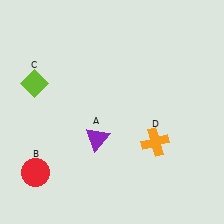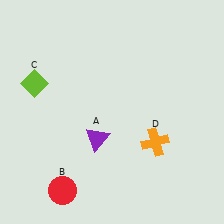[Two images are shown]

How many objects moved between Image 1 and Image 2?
1 object moved between the two images.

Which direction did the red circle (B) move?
The red circle (B) moved right.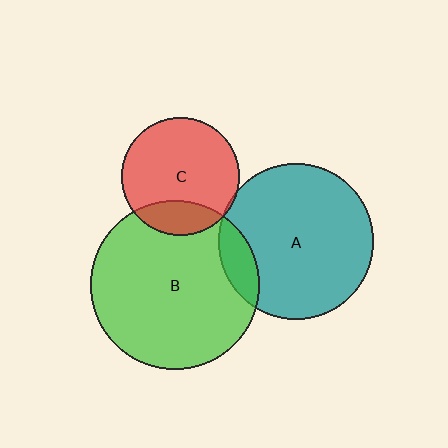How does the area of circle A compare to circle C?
Approximately 1.7 times.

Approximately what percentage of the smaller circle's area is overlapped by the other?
Approximately 10%.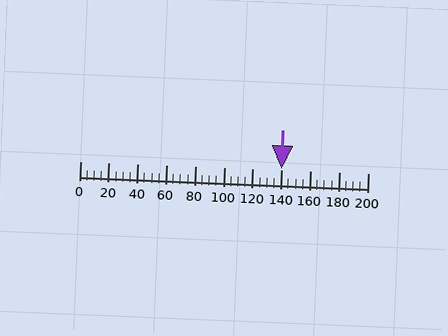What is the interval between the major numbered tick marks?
The major tick marks are spaced 20 units apart.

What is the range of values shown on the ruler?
The ruler shows values from 0 to 200.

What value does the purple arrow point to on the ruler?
The purple arrow points to approximately 140.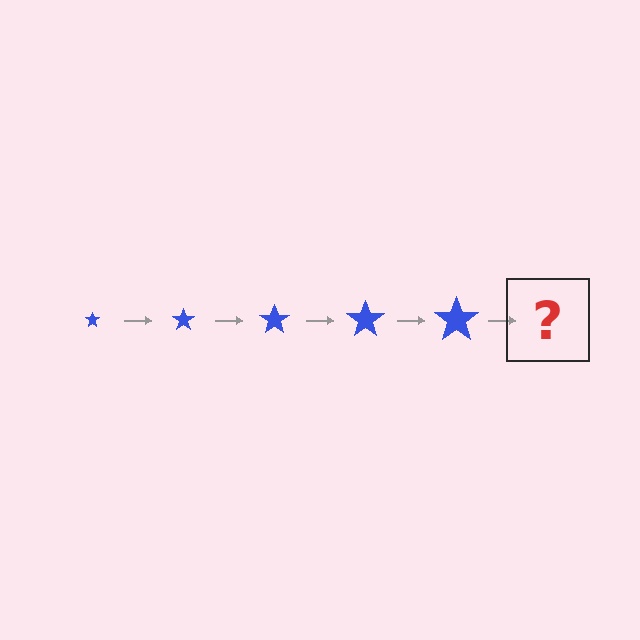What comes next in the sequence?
The next element should be a blue star, larger than the previous one.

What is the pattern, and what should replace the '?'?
The pattern is that the star gets progressively larger each step. The '?' should be a blue star, larger than the previous one.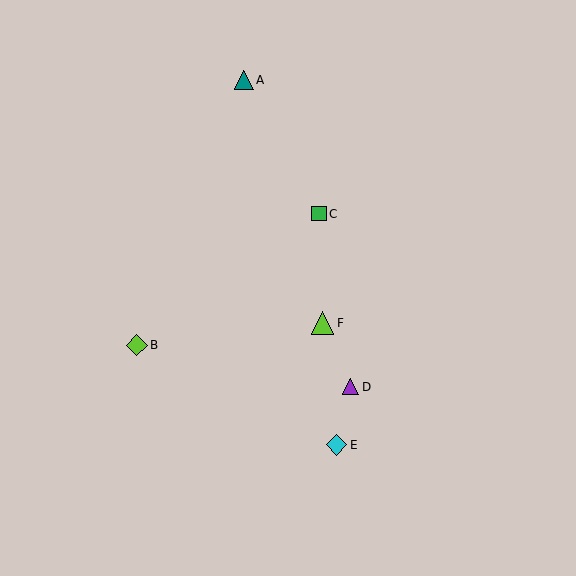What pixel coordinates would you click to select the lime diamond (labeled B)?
Click at (137, 345) to select the lime diamond B.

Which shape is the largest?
The lime triangle (labeled F) is the largest.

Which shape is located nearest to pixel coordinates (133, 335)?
The lime diamond (labeled B) at (137, 345) is nearest to that location.